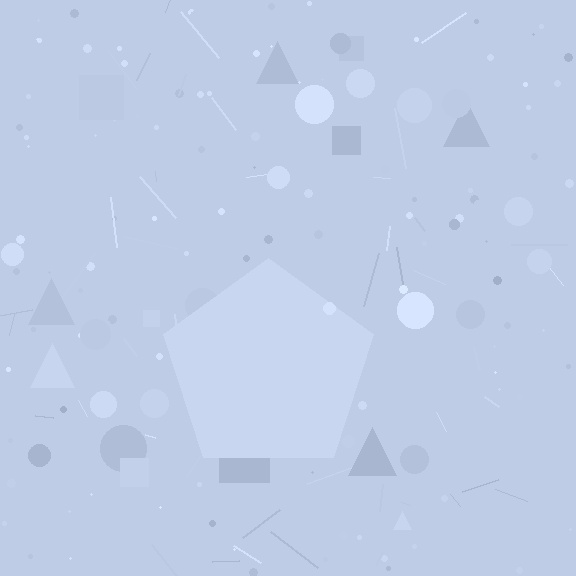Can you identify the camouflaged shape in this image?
The camouflaged shape is a pentagon.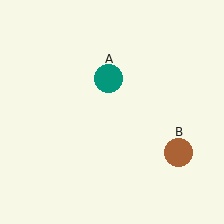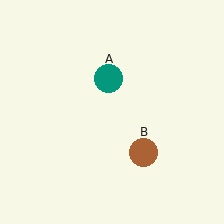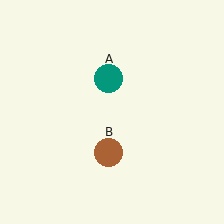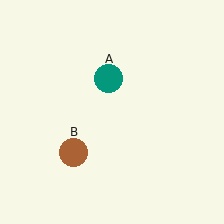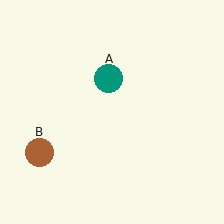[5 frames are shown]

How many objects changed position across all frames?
1 object changed position: brown circle (object B).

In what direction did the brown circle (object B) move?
The brown circle (object B) moved left.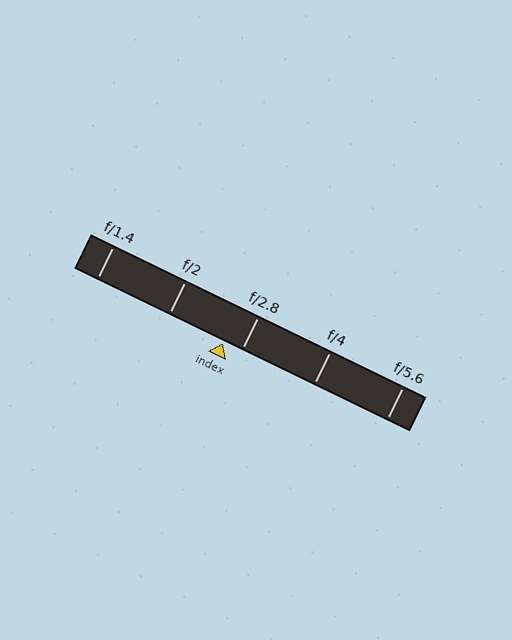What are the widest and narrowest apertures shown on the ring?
The widest aperture shown is f/1.4 and the narrowest is f/5.6.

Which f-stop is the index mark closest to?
The index mark is closest to f/2.8.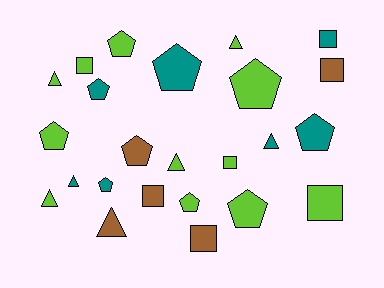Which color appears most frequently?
Lime, with 12 objects.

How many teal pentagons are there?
There are 4 teal pentagons.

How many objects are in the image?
There are 24 objects.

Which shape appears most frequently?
Pentagon, with 10 objects.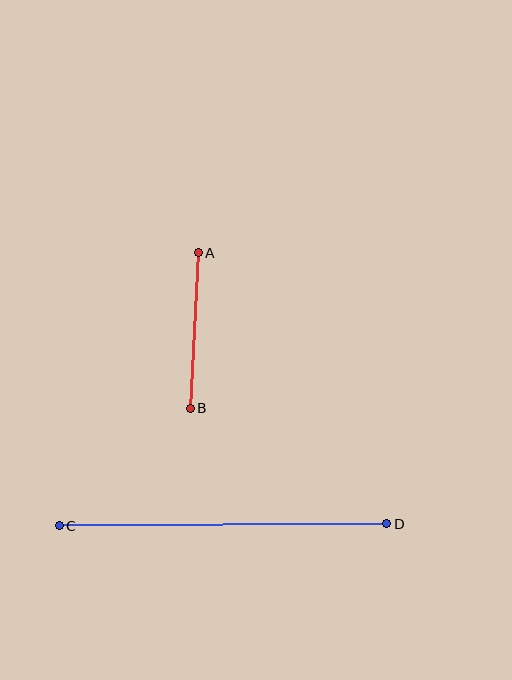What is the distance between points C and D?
The distance is approximately 328 pixels.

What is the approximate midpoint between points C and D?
The midpoint is at approximately (223, 525) pixels.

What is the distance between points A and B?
The distance is approximately 155 pixels.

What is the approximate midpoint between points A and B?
The midpoint is at approximately (194, 331) pixels.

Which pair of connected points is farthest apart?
Points C and D are farthest apart.